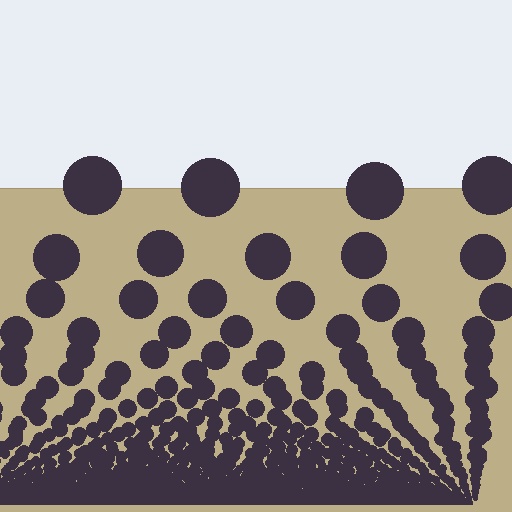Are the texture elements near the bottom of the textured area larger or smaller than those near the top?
Smaller. The gradient is inverted — elements near the bottom are smaller and denser.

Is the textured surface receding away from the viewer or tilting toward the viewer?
The surface appears to tilt toward the viewer. Texture elements get larger and sparser toward the top.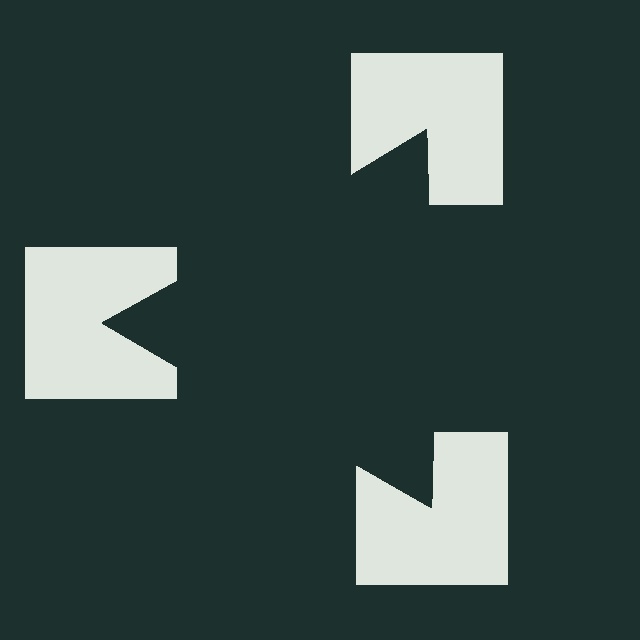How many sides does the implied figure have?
3 sides.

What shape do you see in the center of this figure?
An illusory triangle — its edges are inferred from the aligned wedge cuts in the notched squares, not physically drawn.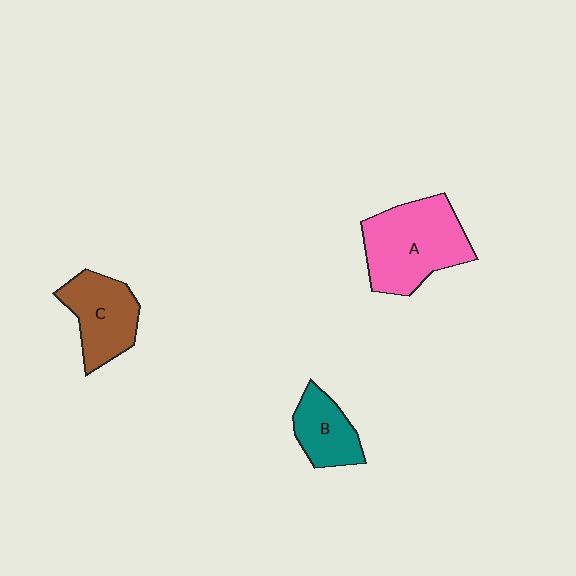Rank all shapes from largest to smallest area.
From largest to smallest: A (pink), C (brown), B (teal).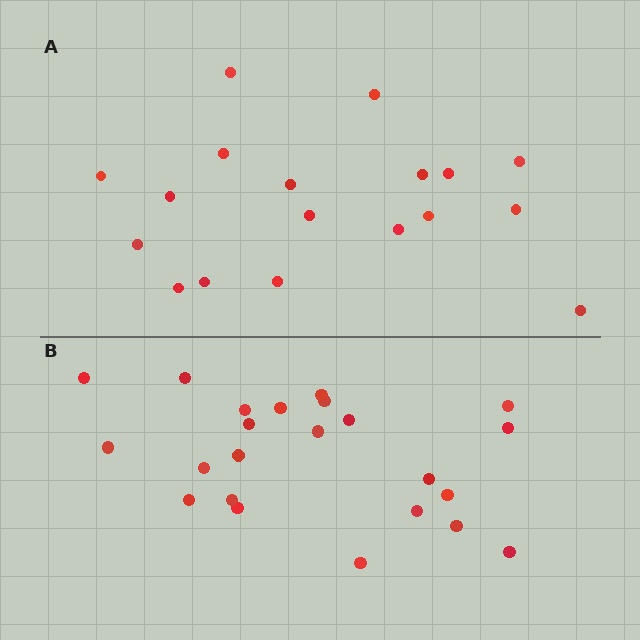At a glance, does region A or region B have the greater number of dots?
Region B (the bottom region) has more dots.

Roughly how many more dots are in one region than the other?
Region B has about 5 more dots than region A.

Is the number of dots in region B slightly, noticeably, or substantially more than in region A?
Region B has noticeably more, but not dramatically so. The ratio is roughly 1.3 to 1.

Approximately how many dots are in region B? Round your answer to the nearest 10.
About 20 dots. (The exact count is 23, which rounds to 20.)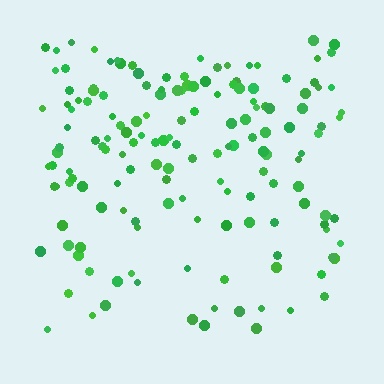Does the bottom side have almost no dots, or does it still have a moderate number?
Still a moderate number, just noticeably fewer than the top.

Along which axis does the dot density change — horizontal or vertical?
Vertical.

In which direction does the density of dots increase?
From bottom to top, with the top side densest.